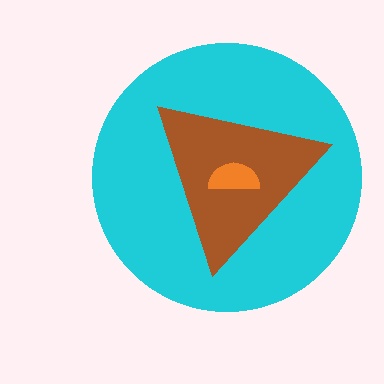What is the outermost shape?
The cyan circle.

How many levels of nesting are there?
3.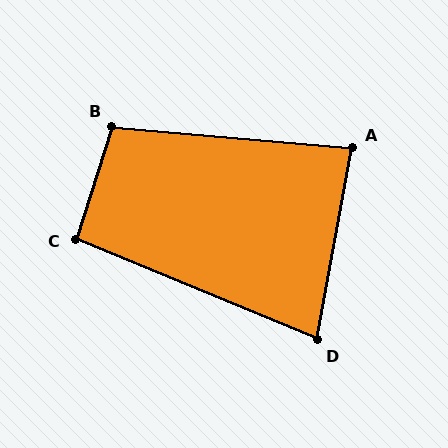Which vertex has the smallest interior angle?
D, at approximately 78 degrees.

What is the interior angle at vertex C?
Approximately 95 degrees (obtuse).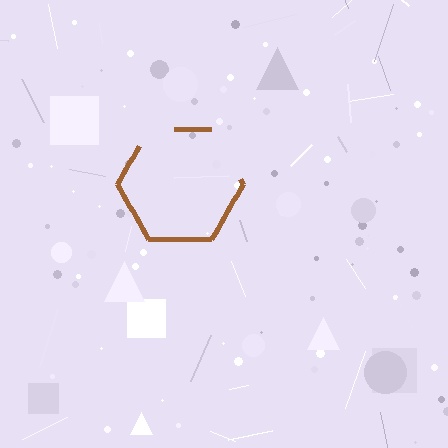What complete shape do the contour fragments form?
The contour fragments form a hexagon.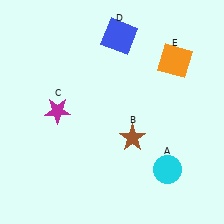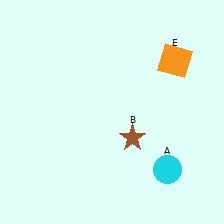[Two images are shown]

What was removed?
The magenta star (C), the blue square (D) were removed in Image 2.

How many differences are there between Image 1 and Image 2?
There are 2 differences between the two images.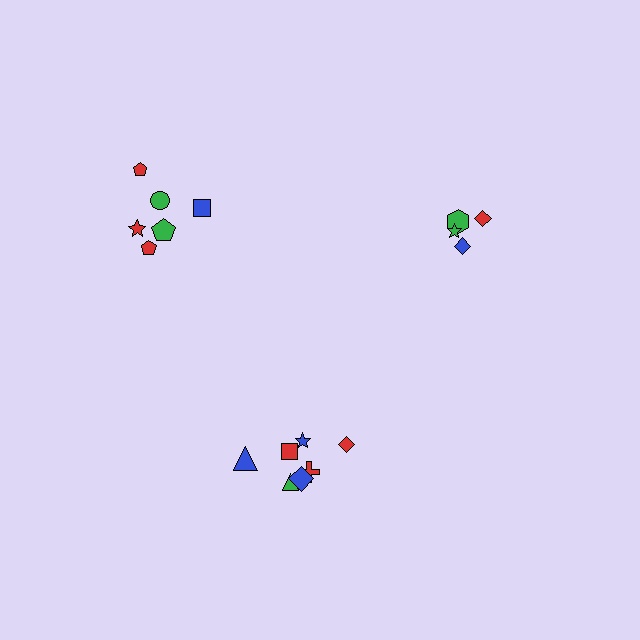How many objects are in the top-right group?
There are 4 objects.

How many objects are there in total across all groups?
There are 17 objects.